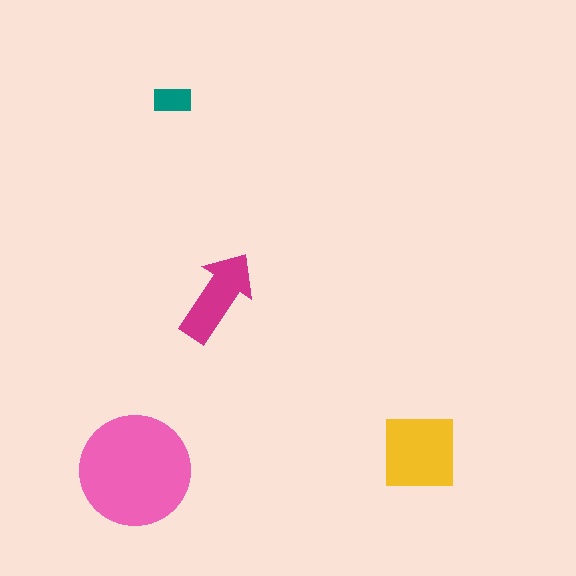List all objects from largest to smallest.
The pink circle, the yellow square, the magenta arrow, the teal rectangle.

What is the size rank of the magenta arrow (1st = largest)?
3rd.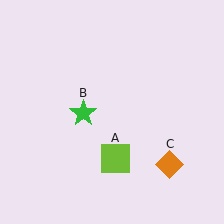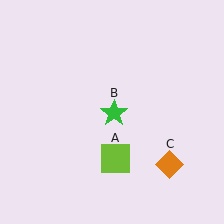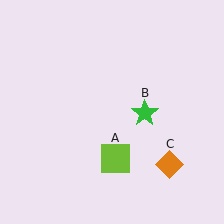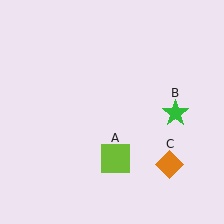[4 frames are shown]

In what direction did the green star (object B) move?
The green star (object B) moved right.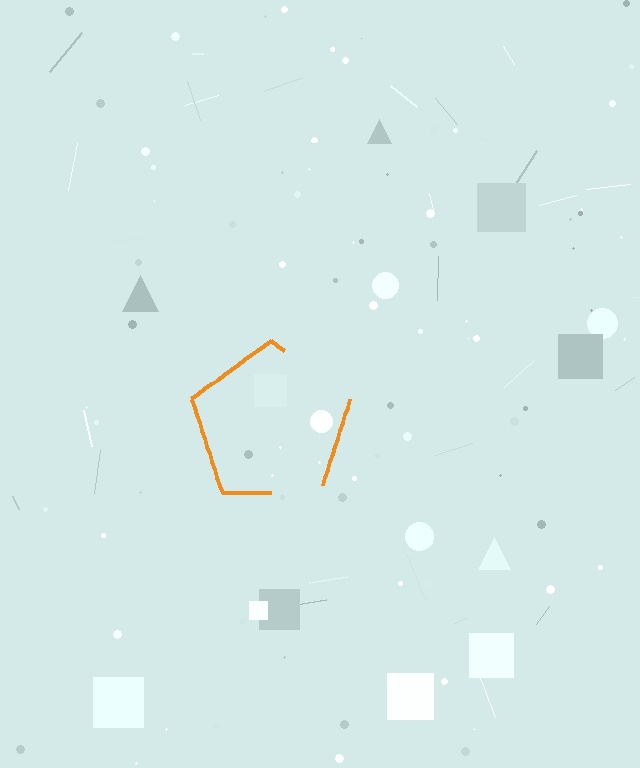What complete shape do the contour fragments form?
The contour fragments form a pentagon.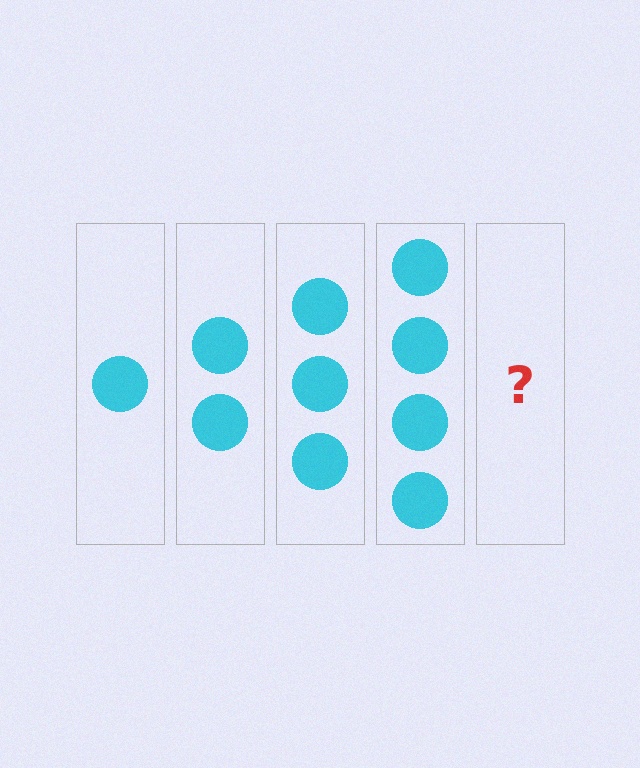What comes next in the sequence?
The next element should be 5 circles.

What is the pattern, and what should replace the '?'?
The pattern is that each step adds one more circle. The '?' should be 5 circles.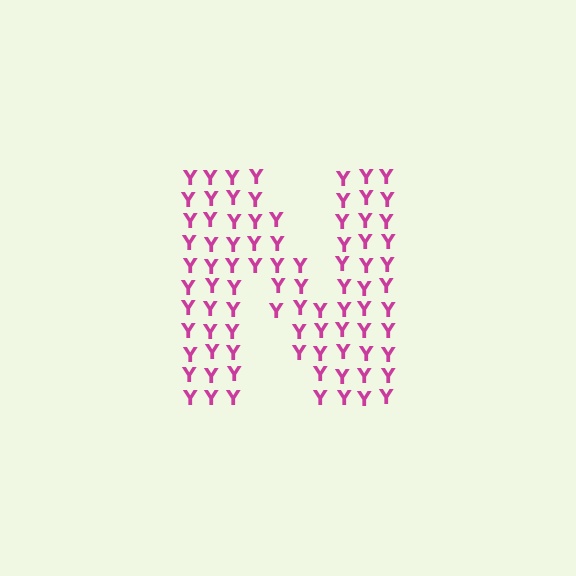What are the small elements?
The small elements are letter Y's.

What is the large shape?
The large shape is the letter N.